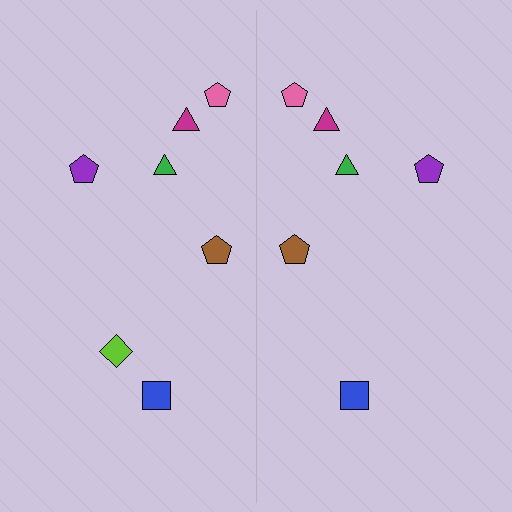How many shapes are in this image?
There are 13 shapes in this image.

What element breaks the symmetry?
A lime diamond is missing from the right side.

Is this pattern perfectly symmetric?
No, the pattern is not perfectly symmetric. A lime diamond is missing from the right side.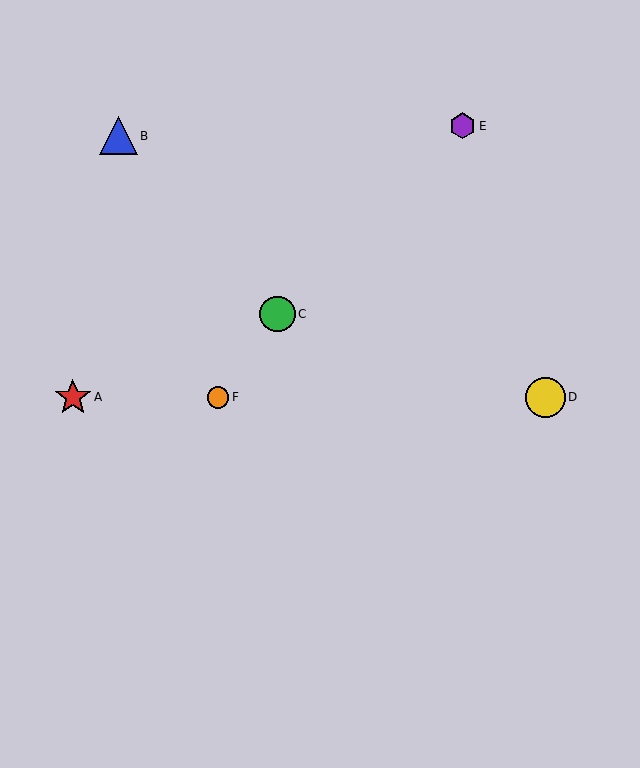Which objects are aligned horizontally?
Objects A, D, F are aligned horizontally.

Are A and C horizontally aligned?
No, A is at y≈397 and C is at y≈314.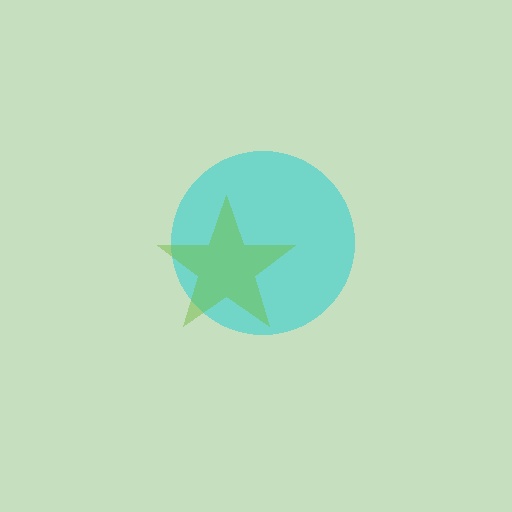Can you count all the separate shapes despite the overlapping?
Yes, there are 2 separate shapes.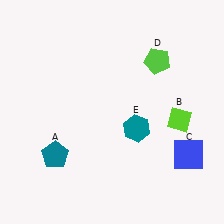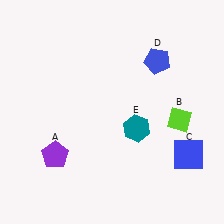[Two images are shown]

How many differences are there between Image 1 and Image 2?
There are 2 differences between the two images.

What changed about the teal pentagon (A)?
In Image 1, A is teal. In Image 2, it changed to purple.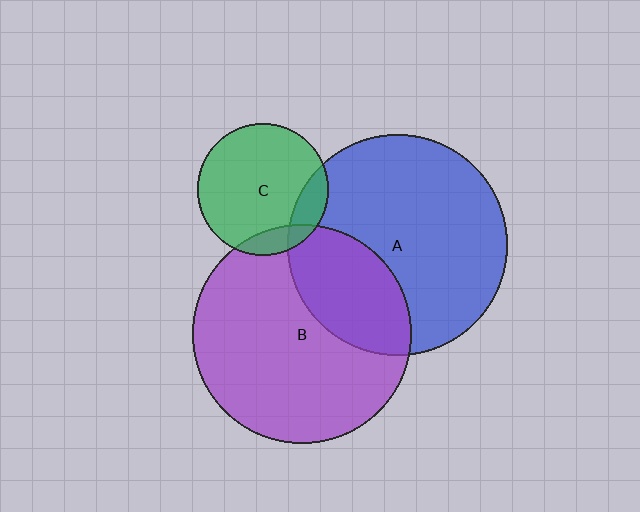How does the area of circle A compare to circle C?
Approximately 2.8 times.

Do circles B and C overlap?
Yes.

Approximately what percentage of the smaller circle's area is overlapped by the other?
Approximately 10%.